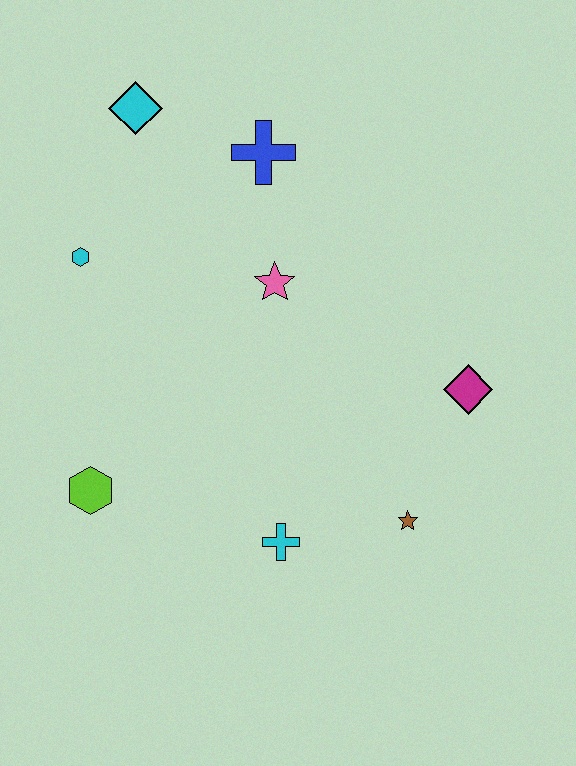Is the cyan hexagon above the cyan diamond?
No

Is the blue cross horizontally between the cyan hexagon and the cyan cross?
Yes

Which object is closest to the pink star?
The blue cross is closest to the pink star.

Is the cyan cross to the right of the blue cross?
Yes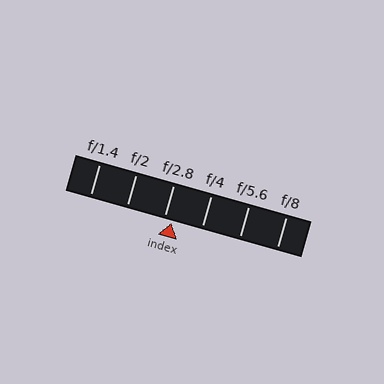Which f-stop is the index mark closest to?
The index mark is closest to f/2.8.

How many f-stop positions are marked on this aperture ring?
There are 6 f-stop positions marked.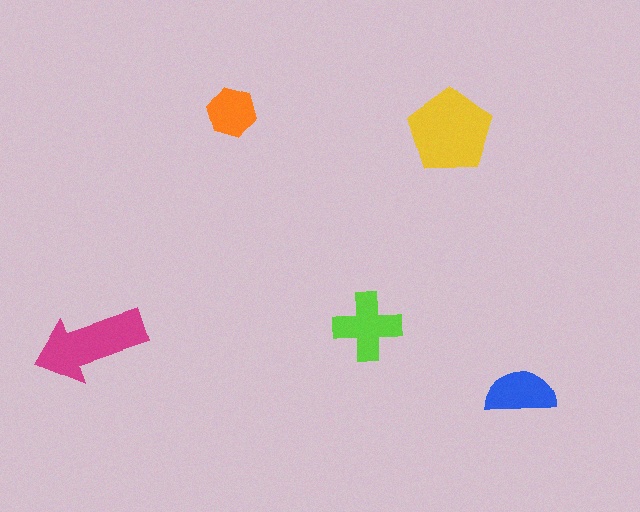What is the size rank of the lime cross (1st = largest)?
3rd.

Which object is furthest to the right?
The blue semicircle is rightmost.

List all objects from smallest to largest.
The orange hexagon, the blue semicircle, the lime cross, the magenta arrow, the yellow pentagon.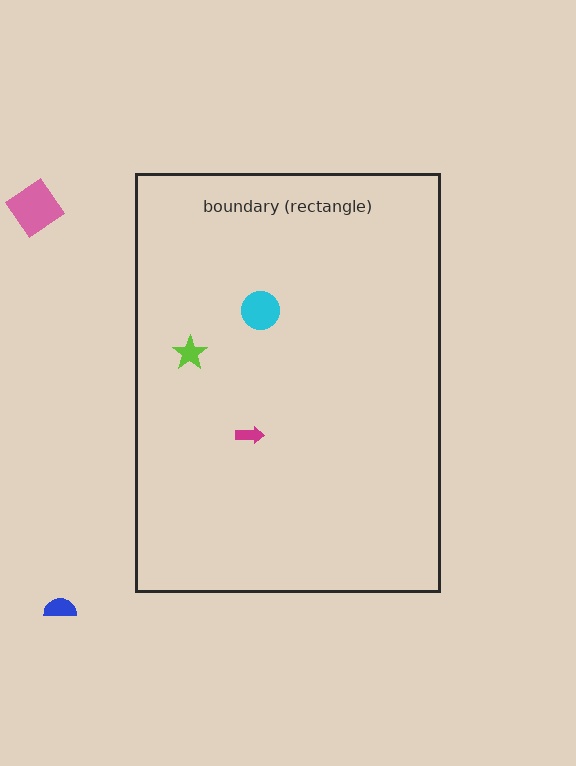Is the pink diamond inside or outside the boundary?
Outside.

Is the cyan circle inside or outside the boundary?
Inside.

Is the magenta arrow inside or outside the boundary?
Inside.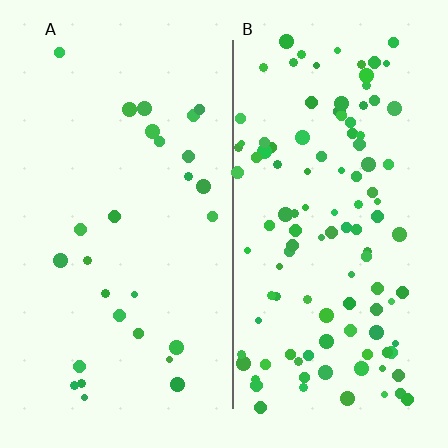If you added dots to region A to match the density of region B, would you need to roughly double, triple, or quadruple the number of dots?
Approximately quadruple.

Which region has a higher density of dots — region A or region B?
B (the right).